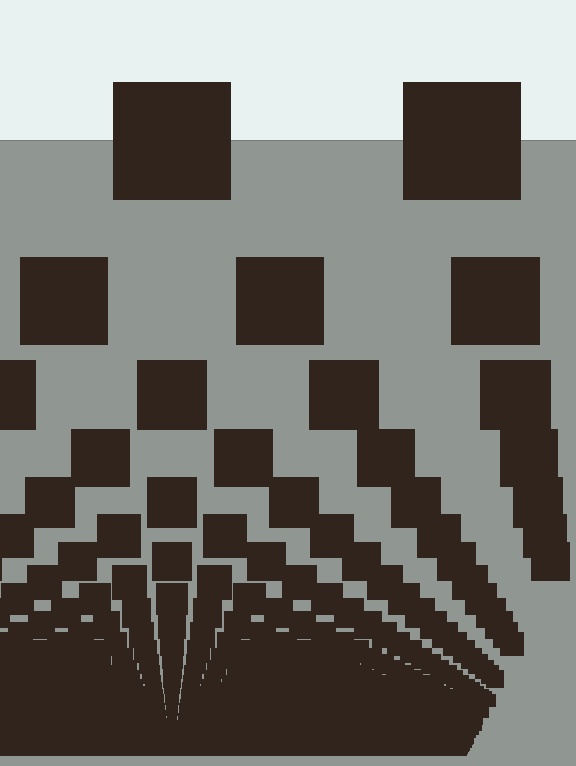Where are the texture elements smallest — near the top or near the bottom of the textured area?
Near the bottom.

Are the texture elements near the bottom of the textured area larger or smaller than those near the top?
Smaller. The gradient is inverted — elements near the bottom are smaller and denser.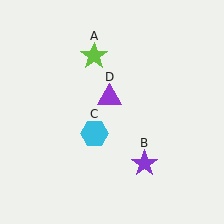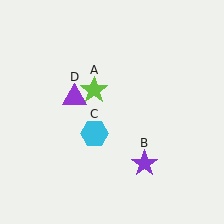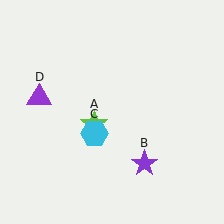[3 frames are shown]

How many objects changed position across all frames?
2 objects changed position: lime star (object A), purple triangle (object D).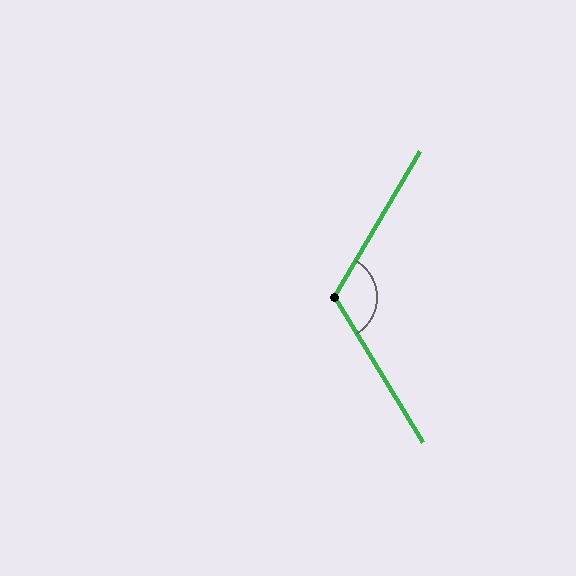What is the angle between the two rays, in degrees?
Approximately 118 degrees.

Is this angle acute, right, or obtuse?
It is obtuse.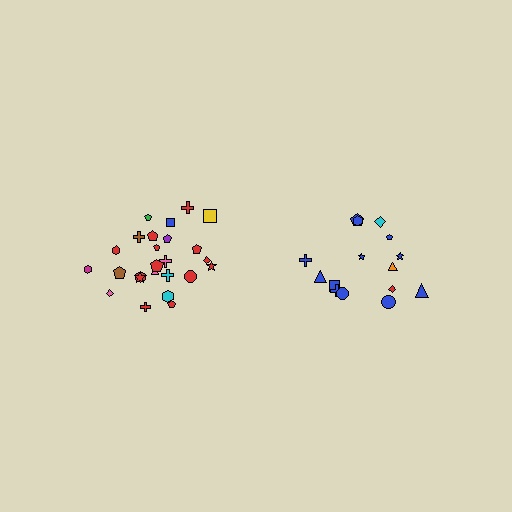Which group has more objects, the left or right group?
The left group.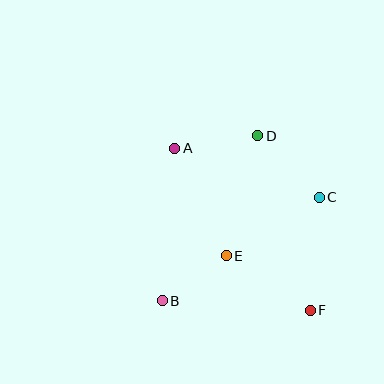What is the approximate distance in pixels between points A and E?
The distance between A and E is approximately 119 pixels.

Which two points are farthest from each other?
Points A and F are farthest from each other.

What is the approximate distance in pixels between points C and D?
The distance between C and D is approximately 87 pixels.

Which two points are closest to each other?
Points B and E are closest to each other.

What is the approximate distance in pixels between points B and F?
The distance between B and F is approximately 149 pixels.